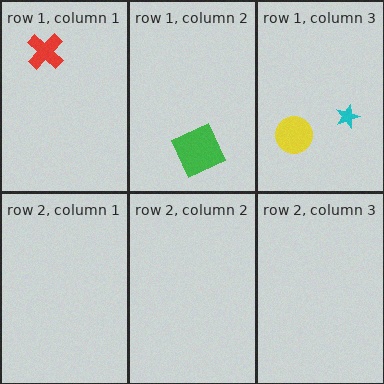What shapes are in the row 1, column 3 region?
The yellow circle, the cyan star.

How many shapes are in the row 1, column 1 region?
1.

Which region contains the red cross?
The row 1, column 1 region.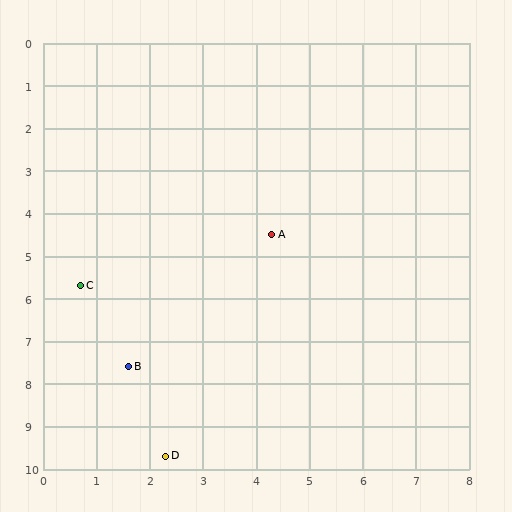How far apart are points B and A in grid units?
Points B and A are about 4.1 grid units apart.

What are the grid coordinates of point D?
Point D is at approximately (2.3, 9.7).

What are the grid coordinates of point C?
Point C is at approximately (0.7, 5.7).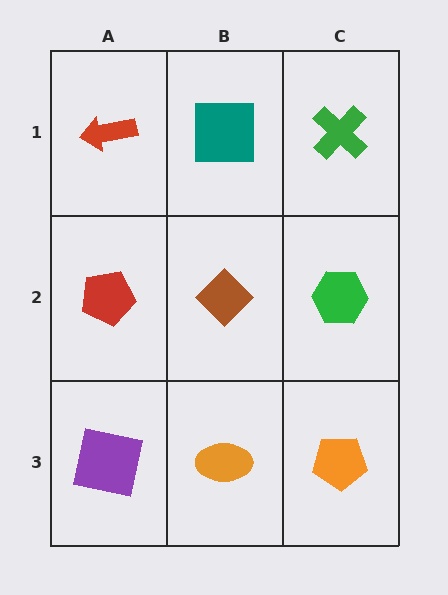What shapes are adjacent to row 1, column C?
A green hexagon (row 2, column C), a teal square (row 1, column B).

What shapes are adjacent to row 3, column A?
A red pentagon (row 2, column A), an orange ellipse (row 3, column B).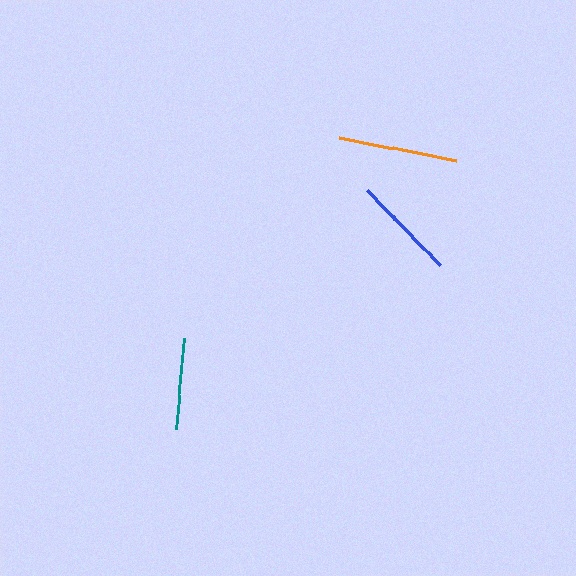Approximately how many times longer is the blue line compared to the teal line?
The blue line is approximately 1.2 times the length of the teal line.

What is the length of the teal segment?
The teal segment is approximately 90 pixels long.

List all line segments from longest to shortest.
From longest to shortest: orange, blue, teal.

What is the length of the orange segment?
The orange segment is approximately 120 pixels long.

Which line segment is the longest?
The orange line is the longest at approximately 120 pixels.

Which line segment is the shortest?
The teal line is the shortest at approximately 90 pixels.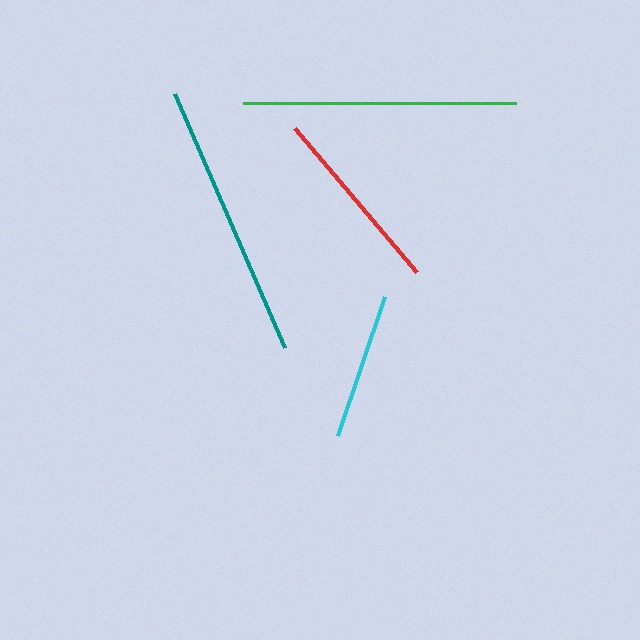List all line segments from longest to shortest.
From longest to shortest: teal, green, red, cyan.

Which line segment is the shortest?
The cyan line is the shortest at approximately 146 pixels.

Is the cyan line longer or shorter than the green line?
The green line is longer than the cyan line.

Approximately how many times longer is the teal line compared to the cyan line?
The teal line is approximately 1.9 times the length of the cyan line.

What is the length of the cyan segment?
The cyan segment is approximately 146 pixels long.